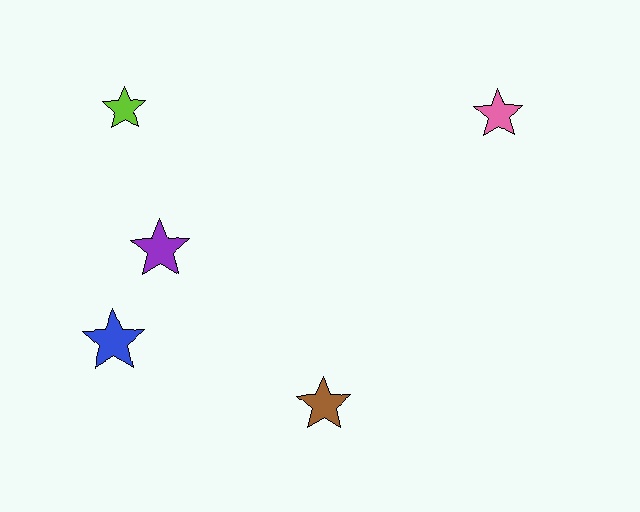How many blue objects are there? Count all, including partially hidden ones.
There is 1 blue object.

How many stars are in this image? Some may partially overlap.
There are 5 stars.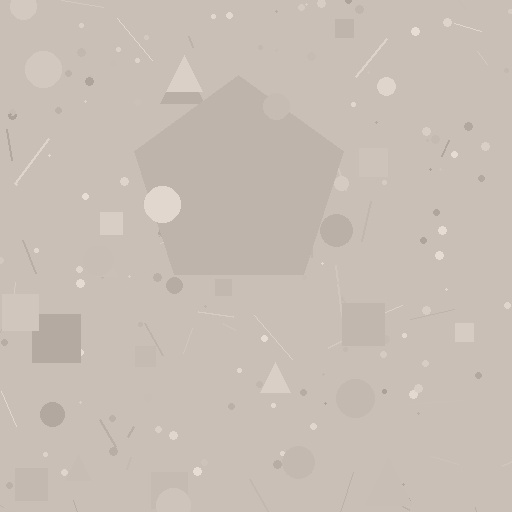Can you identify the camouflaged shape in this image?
The camouflaged shape is a pentagon.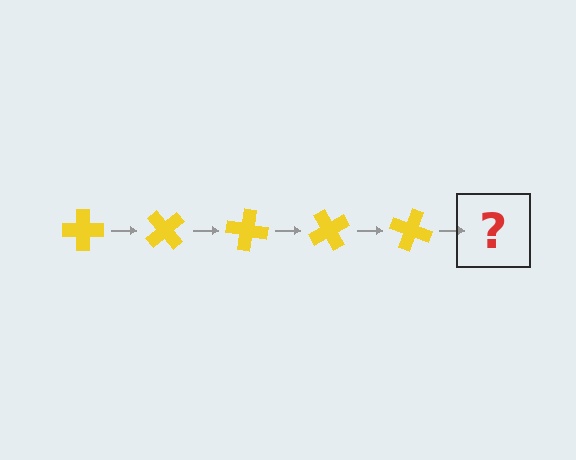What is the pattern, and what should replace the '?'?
The pattern is that the cross rotates 50 degrees each step. The '?' should be a yellow cross rotated 250 degrees.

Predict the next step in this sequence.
The next step is a yellow cross rotated 250 degrees.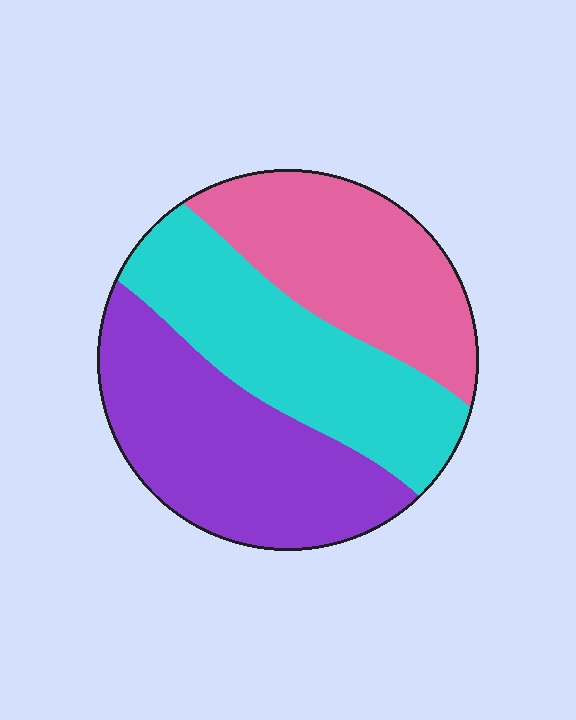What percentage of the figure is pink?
Pink covers 30% of the figure.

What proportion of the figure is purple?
Purple takes up between a third and a half of the figure.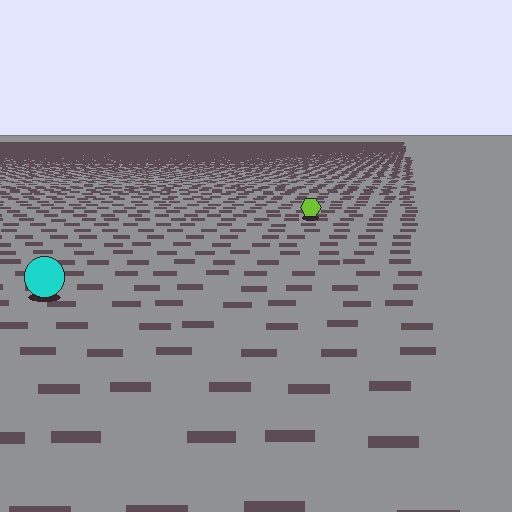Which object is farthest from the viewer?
The lime hexagon is farthest from the viewer. It appears smaller and the ground texture around it is denser.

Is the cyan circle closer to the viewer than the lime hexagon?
Yes. The cyan circle is closer — you can tell from the texture gradient: the ground texture is coarser near it.